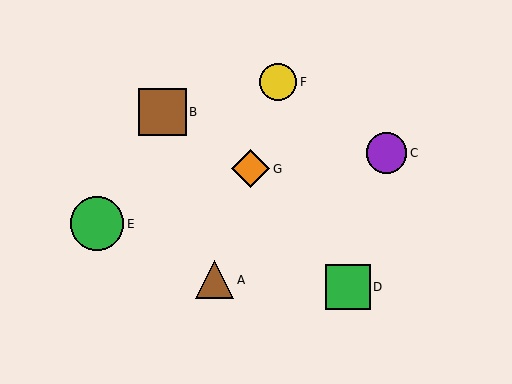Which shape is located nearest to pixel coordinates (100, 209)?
The green circle (labeled E) at (97, 224) is nearest to that location.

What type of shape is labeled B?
Shape B is a brown square.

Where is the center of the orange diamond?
The center of the orange diamond is at (251, 169).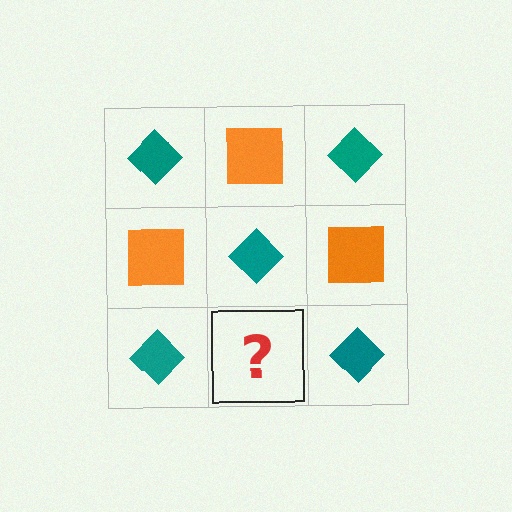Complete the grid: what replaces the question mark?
The question mark should be replaced with an orange square.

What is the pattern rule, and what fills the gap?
The rule is that it alternates teal diamond and orange square in a checkerboard pattern. The gap should be filled with an orange square.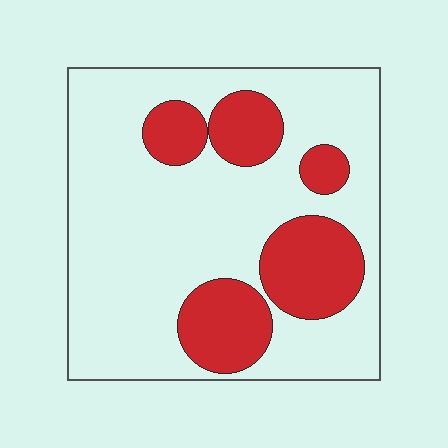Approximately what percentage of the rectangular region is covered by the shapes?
Approximately 25%.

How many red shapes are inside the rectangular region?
5.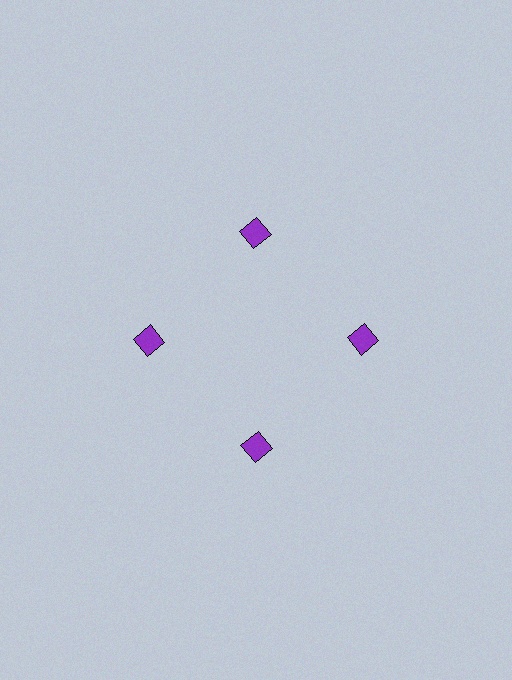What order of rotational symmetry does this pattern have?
This pattern has 4-fold rotational symmetry.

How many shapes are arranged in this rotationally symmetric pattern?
There are 4 shapes, arranged in 4 groups of 1.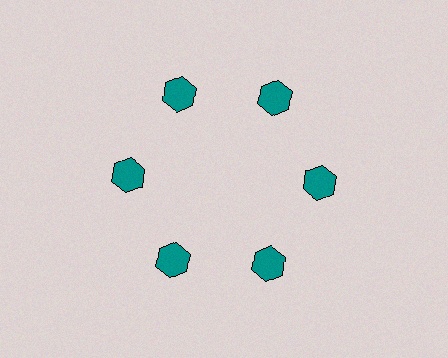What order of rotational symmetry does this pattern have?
This pattern has 6-fold rotational symmetry.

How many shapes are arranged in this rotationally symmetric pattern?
There are 6 shapes, arranged in 6 groups of 1.